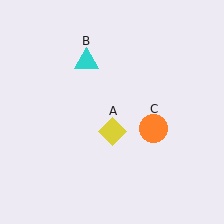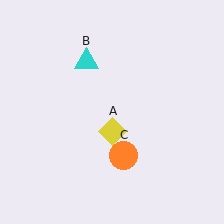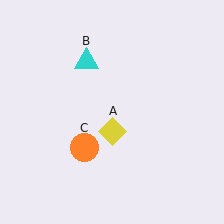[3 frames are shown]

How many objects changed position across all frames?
1 object changed position: orange circle (object C).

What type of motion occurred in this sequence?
The orange circle (object C) rotated clockwise around the center of the scene.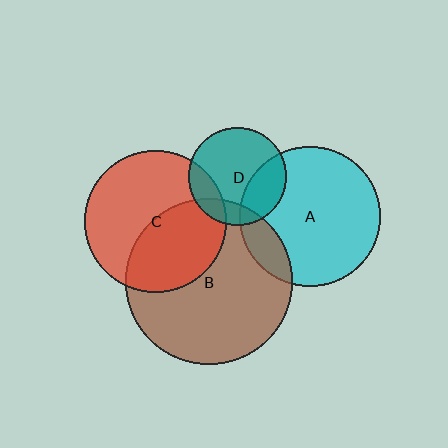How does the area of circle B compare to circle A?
Approximately 1.4 times.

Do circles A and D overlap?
Yes.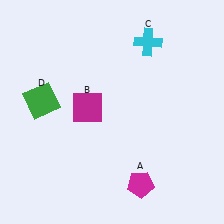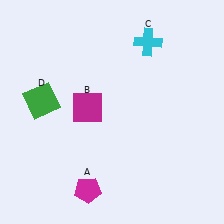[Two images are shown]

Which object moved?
The magenta pentagon (A) moved left.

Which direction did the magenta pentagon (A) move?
The magenta pentagon (A) moved left.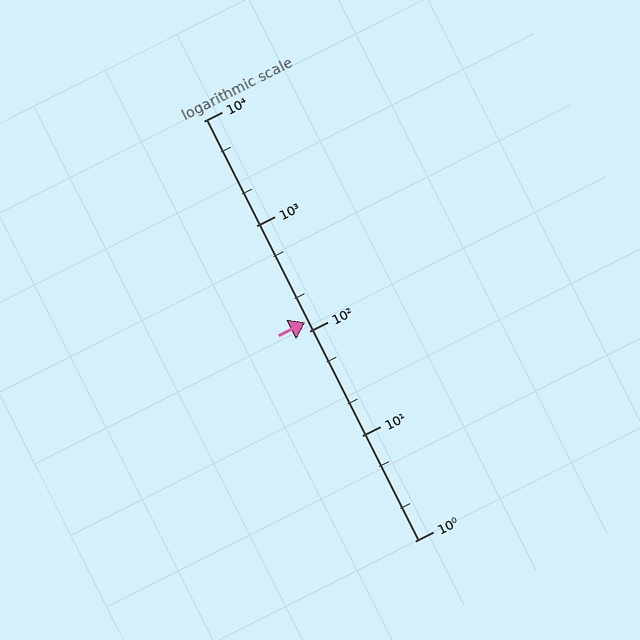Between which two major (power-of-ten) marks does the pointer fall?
The pointer is between 100 and 1000.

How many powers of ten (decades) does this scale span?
The scale spans 4 decades, from 1 to 10000.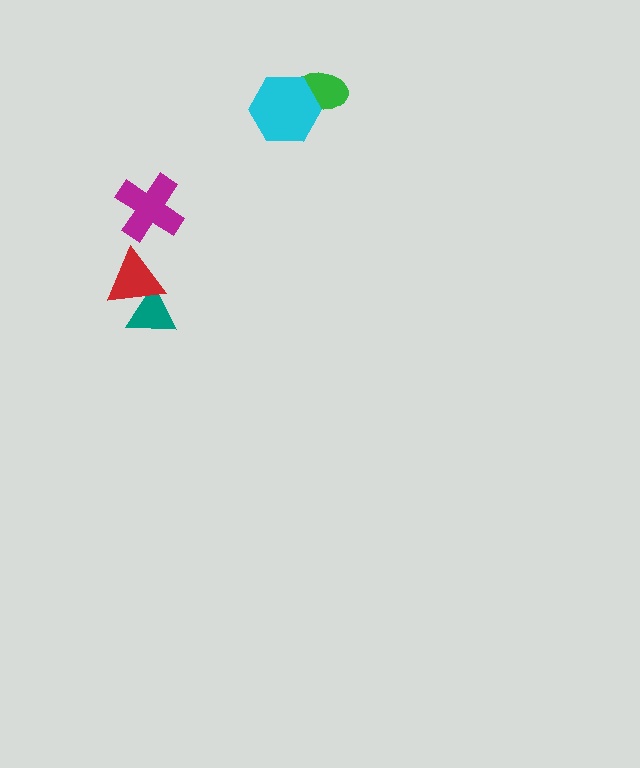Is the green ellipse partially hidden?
Yes, it is partially covered by another shape.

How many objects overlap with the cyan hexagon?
1 object overlaps with the cyan hexagon.